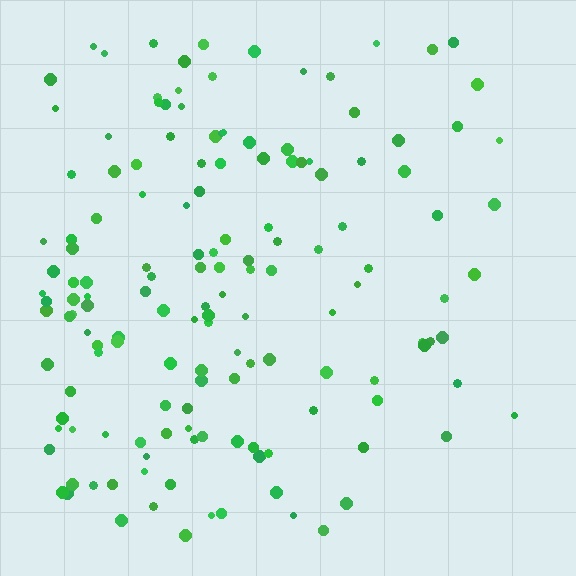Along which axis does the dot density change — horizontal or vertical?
Horizontal.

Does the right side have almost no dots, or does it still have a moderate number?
Still a moderate number, just noticeably fewer than the left.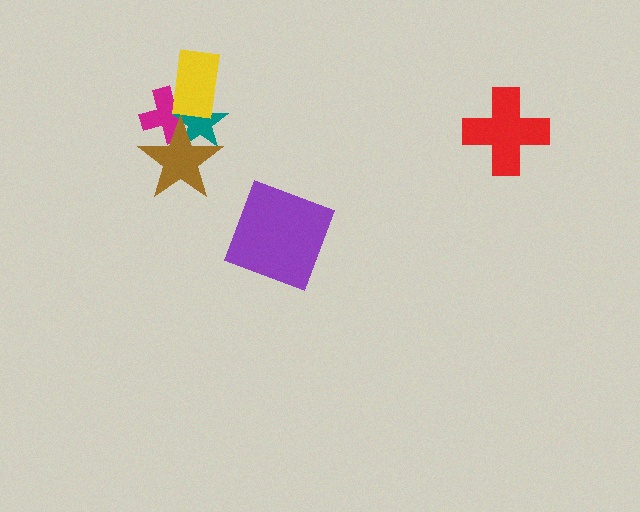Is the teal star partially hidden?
Yes, it is partially covered by another shape.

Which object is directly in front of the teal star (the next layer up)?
The brown star is directly in front of the teal star.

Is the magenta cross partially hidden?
Yes, it is partially covered by another shape.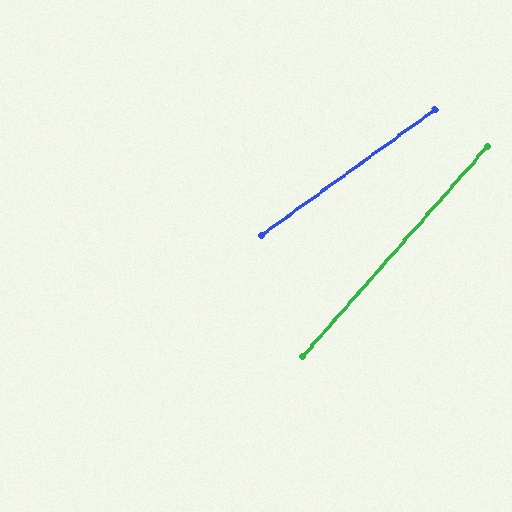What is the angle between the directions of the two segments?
Approximately 13 degrees.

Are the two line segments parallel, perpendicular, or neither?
Neither parallel nor perpendicular — they differ by about 13°.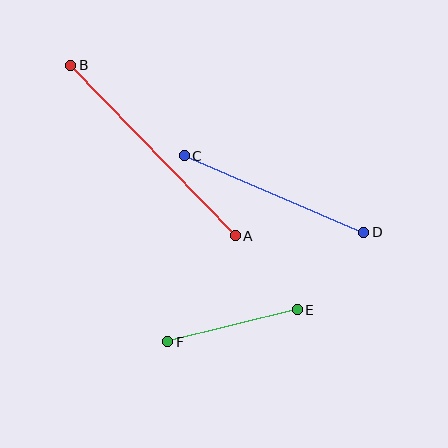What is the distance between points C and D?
The distance is approximately 195 pixels.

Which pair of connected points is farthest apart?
Points A and B are farthest apart.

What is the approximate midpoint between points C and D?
The midpoint is at approximately (274, 194) pixels.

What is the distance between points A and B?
The distance is approximately 237 pixels.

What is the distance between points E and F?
The distance is approximately 133 pixels.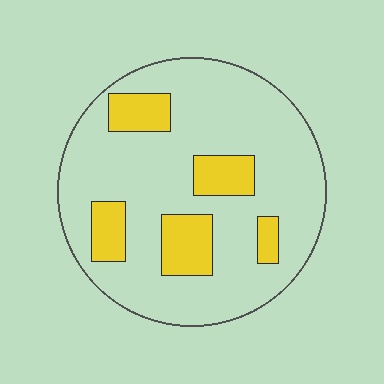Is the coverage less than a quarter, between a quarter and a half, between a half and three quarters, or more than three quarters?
Less than a quarter.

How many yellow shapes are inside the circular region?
5.